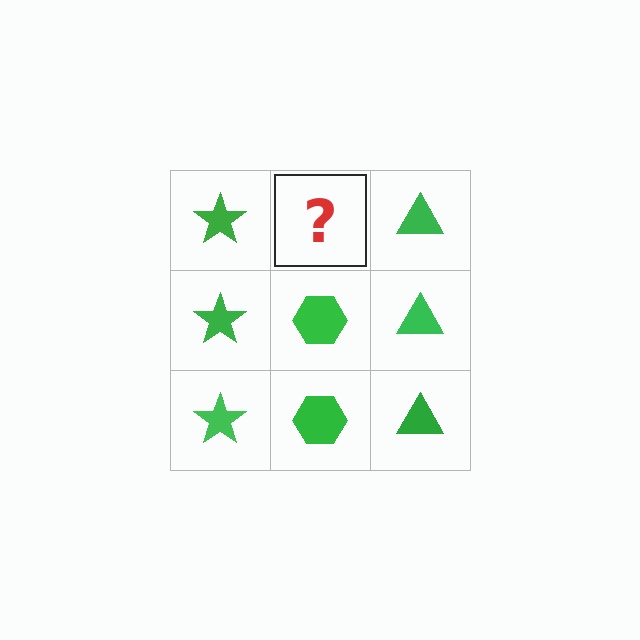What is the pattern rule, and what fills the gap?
The rule is that each column has a consistent shape. The gap should be filled with a green hexagon.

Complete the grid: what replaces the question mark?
The question mark should be replaced with a green hexagon.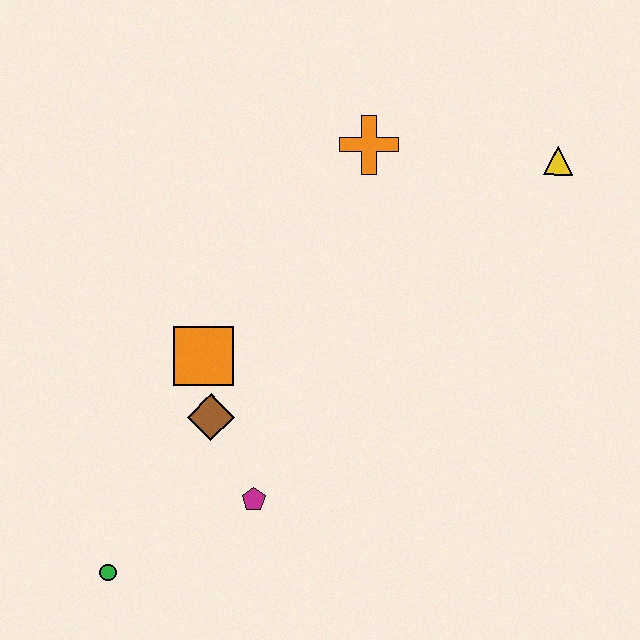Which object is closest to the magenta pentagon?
The brown diamond is closest to the magenta pentagon.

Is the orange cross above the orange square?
Yes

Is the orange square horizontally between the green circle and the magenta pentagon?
Yes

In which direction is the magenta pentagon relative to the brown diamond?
The magenta pentagon is below the brown diamond.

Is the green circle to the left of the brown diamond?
Yes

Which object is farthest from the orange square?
The yellow triangle is farthest from the orange square.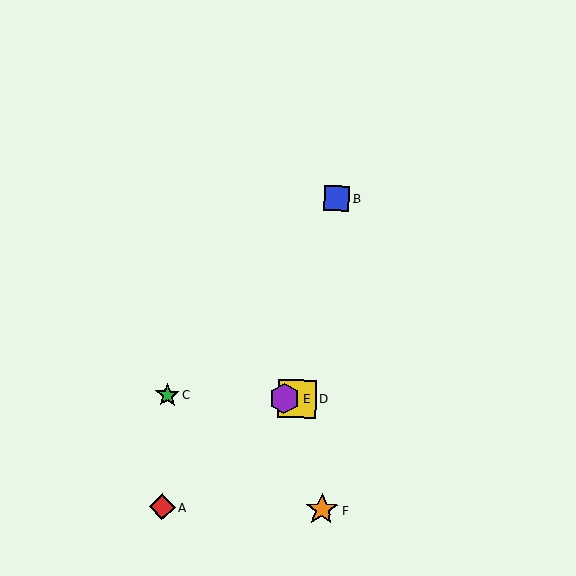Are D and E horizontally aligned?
Yes, both are at y≈399.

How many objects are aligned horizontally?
3 objects (C, D, E) are aligned horizontally.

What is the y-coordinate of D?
Object D is at y≈399.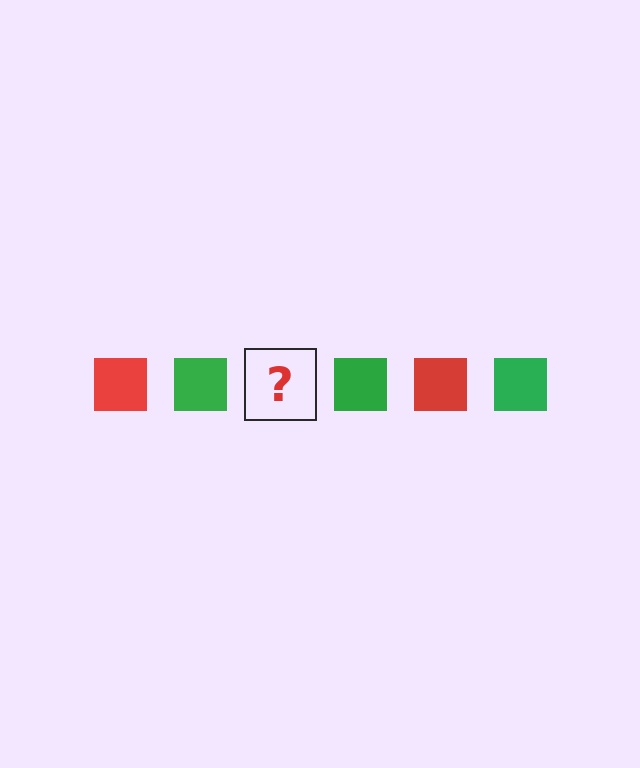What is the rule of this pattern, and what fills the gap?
The rule is that the pattern cycles through red, green squares. The gap should be filled with a red square.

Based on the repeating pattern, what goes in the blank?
The blank should be a red square.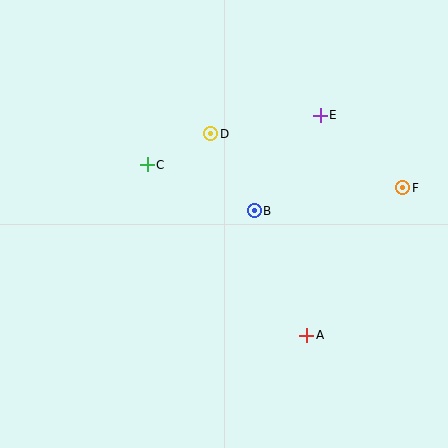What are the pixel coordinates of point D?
Point D is at (211, 134).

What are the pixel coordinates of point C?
Point C is at (147, 165).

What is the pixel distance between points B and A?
The distance between B and A is 135 pixels.